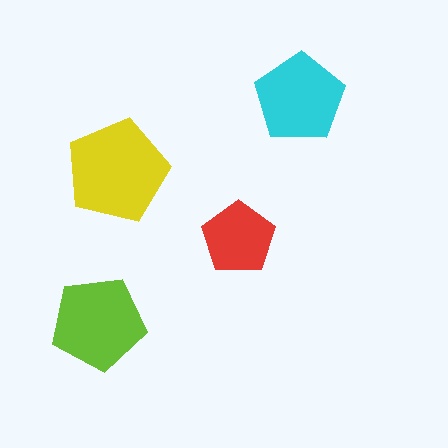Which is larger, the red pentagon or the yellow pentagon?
The yellow one.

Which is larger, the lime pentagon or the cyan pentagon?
The lime one.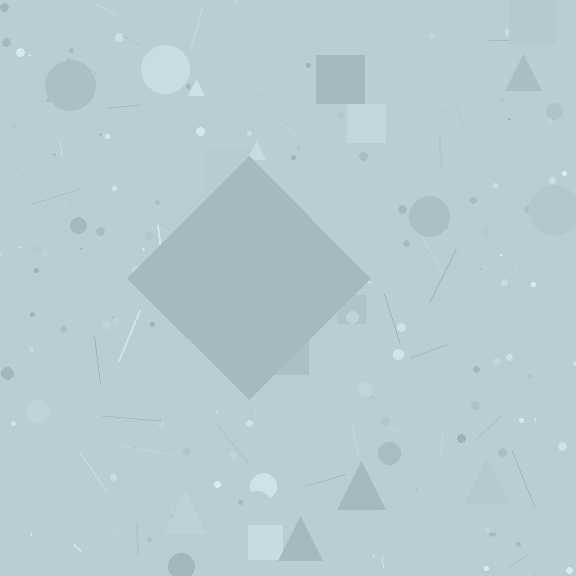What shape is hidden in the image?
A diamond is hidden in the image.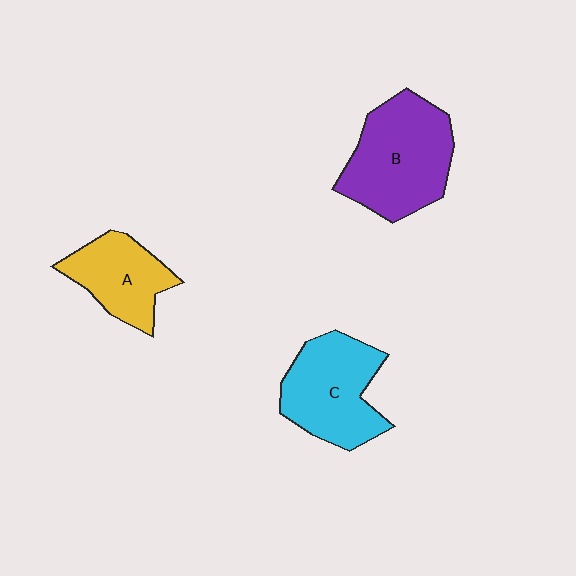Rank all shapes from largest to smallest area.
From largest to smallest: B (purple), C (cyan), A (yellow).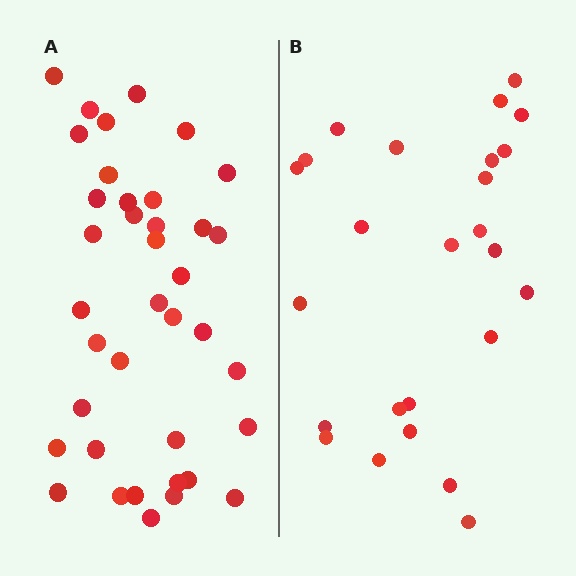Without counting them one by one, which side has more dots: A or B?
Region A (the left region) has more dots.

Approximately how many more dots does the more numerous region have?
Region A has approximately 15 more dots than region B.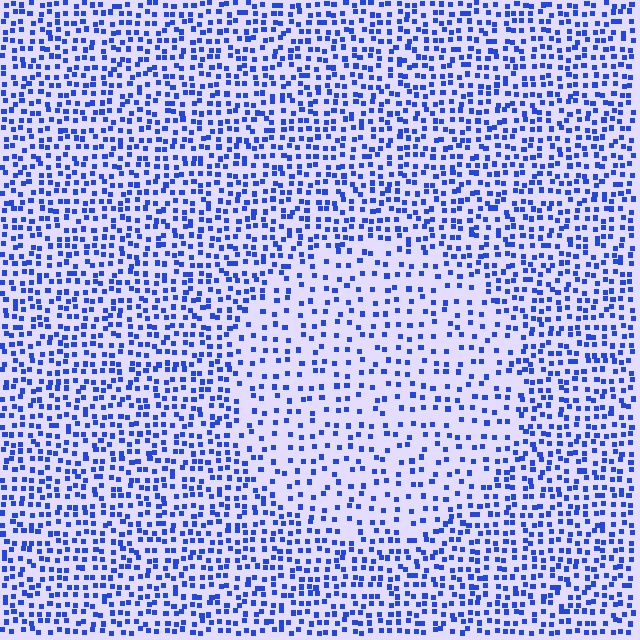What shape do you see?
I see a circle.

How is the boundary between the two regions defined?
The boundary is defined by a change in element density (approximately 1.9x ratio). All elements are the same color, size, and shape.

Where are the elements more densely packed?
The elements are more densely packed outside the circle boundary.